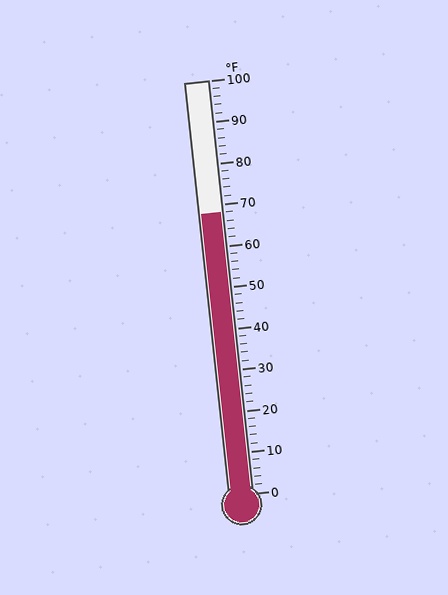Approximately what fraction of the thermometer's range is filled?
The thermometer is filled to approximately 70% of its range.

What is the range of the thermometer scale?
The thermometer scale ranges from 0°F to 100°F.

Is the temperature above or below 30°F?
The temperature is above 30°F.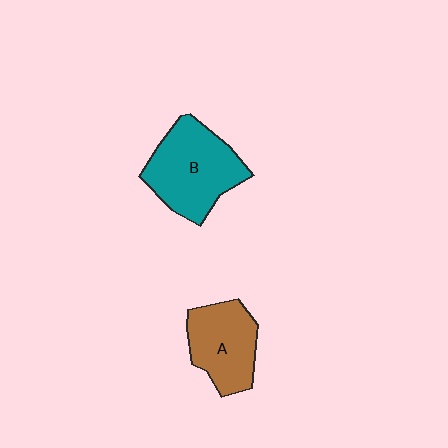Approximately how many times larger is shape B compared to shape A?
Approximately 1.3 times.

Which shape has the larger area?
Shape B (teal).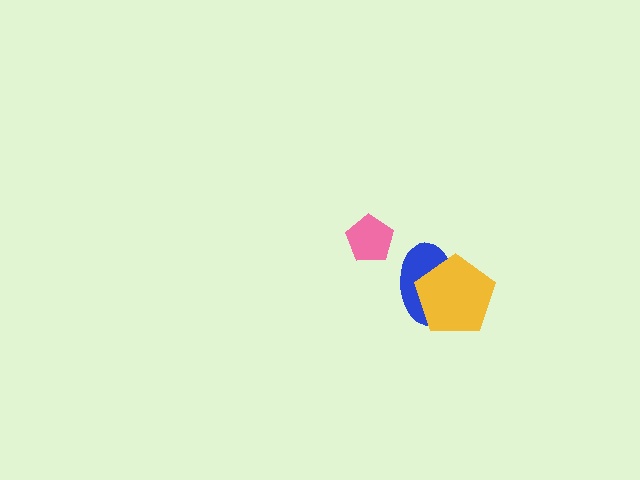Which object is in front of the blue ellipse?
The yellow pentagon is in front of the blue ellipse.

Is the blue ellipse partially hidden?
Yes, it is partially covered by another shape.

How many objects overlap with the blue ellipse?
1 object overlaps with the blue ellipse.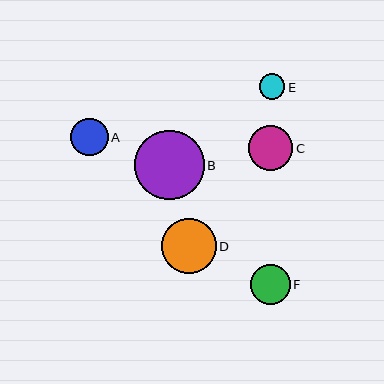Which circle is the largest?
Circle B is the largest with a size of approximately 69 pixels.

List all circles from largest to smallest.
From largest to smallest: B, D, C, F, A, E.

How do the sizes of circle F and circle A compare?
Circle F and circle A are approximately the same size.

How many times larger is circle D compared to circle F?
Circle D is approximately 1.4 times the size of circle F.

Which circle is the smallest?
Circle E is the smallest with a size of approximately 25 pixels.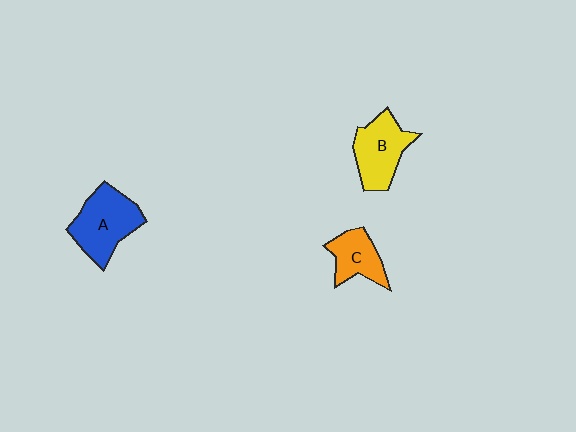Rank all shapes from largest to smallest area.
From largest to smallest: A (blue), B (yellow), C (orange).